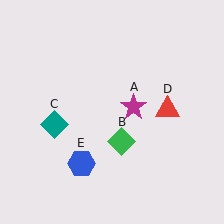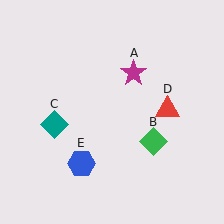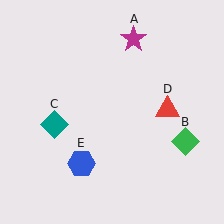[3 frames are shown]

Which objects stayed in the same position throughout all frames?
Teal diamond (object C) and red triangle (object D) and blue hexagon (object E) remained stationary.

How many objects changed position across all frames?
2 objects changed position: magenta star (object A), green diamond (object B).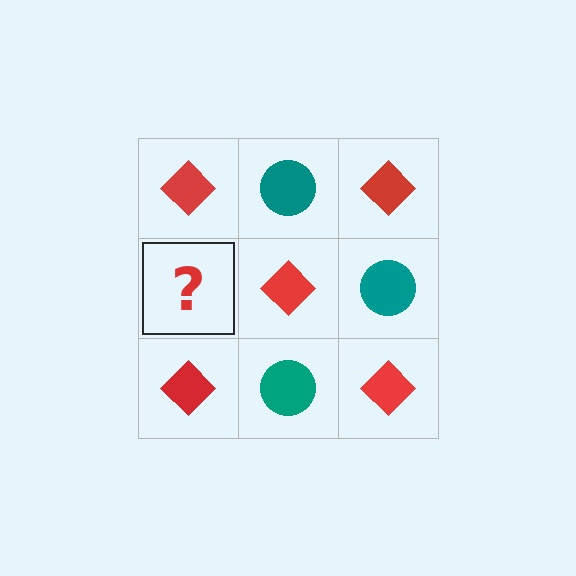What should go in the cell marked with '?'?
The missing cell should contain a teal circle.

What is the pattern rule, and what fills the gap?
The rule is that it alternates red diamond and teal circle in a checkerboard pattern. The gap should be filled with a teal circle.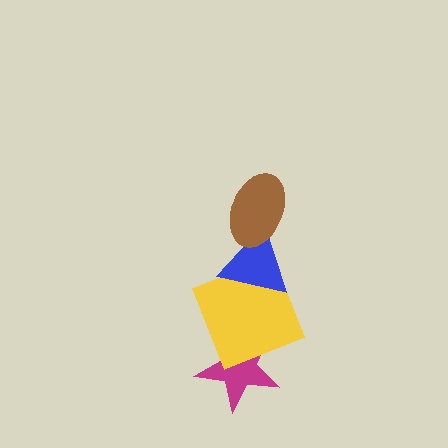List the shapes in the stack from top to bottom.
From top to bottom: the brown ellipse, the blue triangle, the yellow square, the magenta star.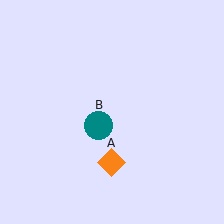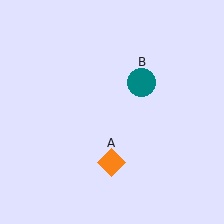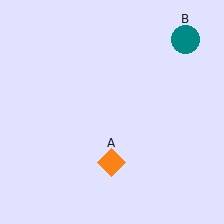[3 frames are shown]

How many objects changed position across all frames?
1 object changed position: teal circle (object B).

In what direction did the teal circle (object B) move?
The teal circle (object B) moved up and to the right.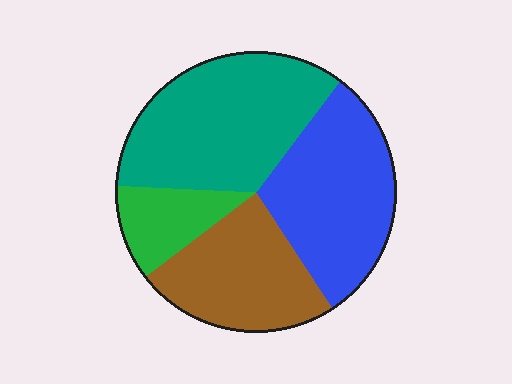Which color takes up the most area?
Teal, at roughly 35%.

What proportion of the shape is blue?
Blue takes up about one third (1/3) of the shape.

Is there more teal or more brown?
Teal.